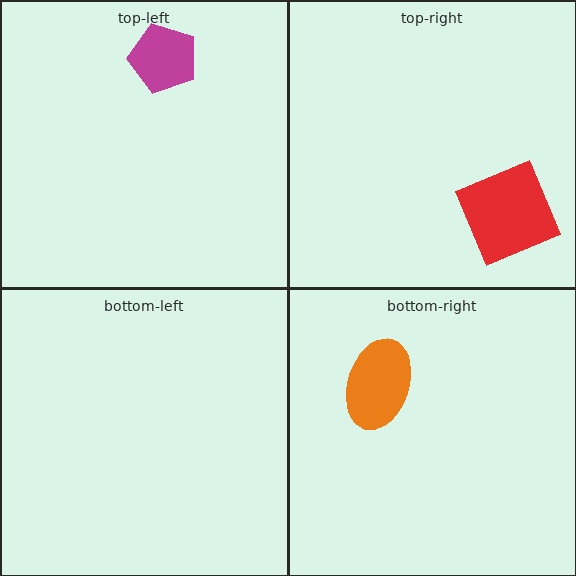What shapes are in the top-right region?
The red square.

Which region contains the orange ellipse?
The bottom-right region.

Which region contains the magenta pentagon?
The top-left region.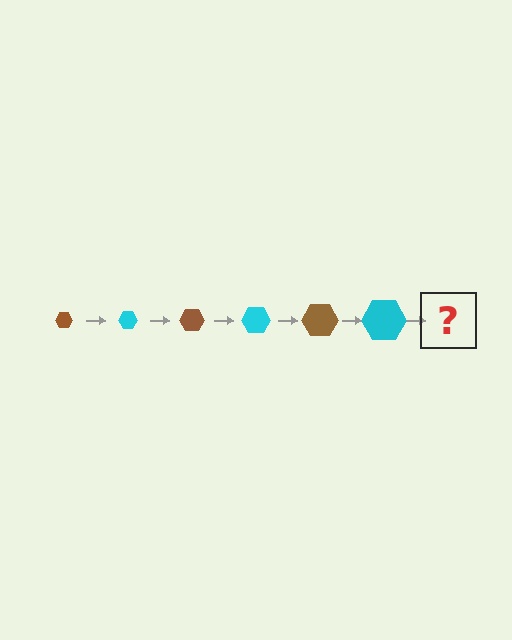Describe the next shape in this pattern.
It should be a brown hexagon, larger than the previous one.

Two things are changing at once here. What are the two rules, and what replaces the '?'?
The two rules are that the hexagon grows larger each step and the color cycles through brown and cyan. The '?' should be a brown hexagon, larger than the previous one.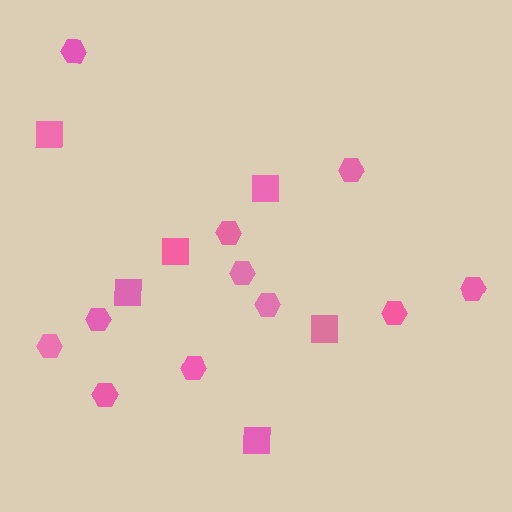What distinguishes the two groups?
There are 2 groups: one group of hexagons (11) and one group of squares (6).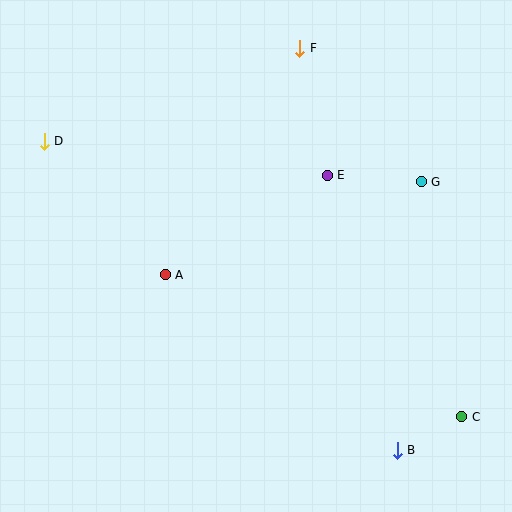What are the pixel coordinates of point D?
Point D is at (44, 141).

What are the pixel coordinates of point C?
Point C is at (462, 417).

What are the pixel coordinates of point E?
Point E is at (327, 175).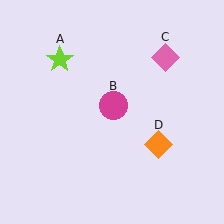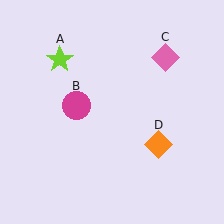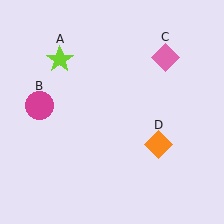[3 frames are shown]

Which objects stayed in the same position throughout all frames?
Lime star (object A) and pink diamond (object C) and orange diamond (object D) remained stationary.